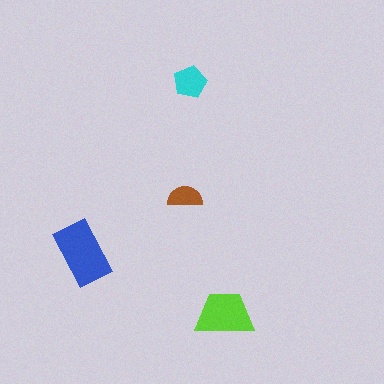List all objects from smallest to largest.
The brown semicircle, the cyan pentagon, the lime trapezoid, the blue rectangle.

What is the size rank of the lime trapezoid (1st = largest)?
2nd.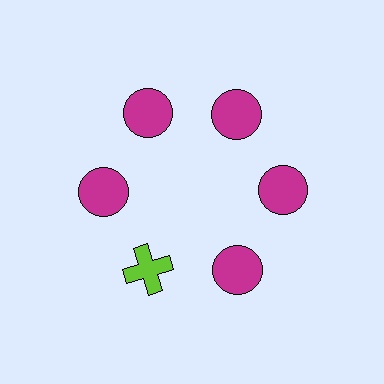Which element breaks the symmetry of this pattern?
The lime cross at roughly the 7 o'clock position breaks the symmetry. All other shapes are magenta circles.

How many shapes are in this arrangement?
There are 6 shapes arranged in a ring pattern.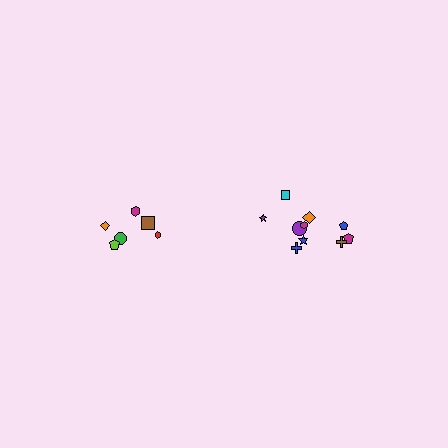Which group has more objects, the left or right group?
The right group.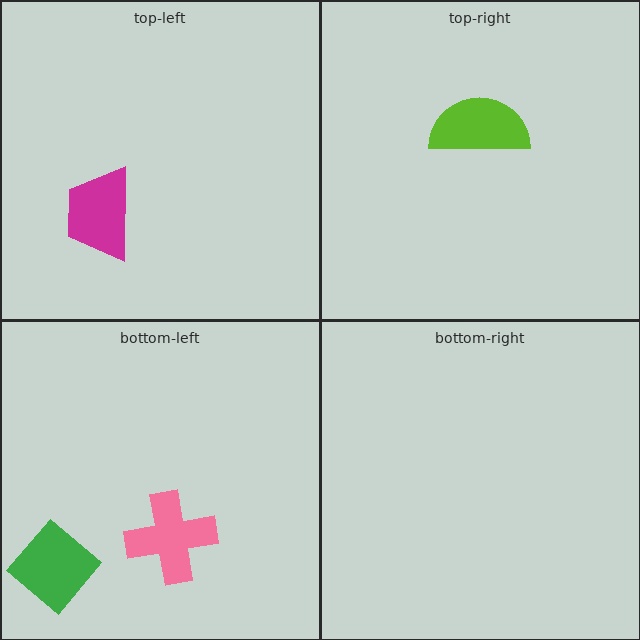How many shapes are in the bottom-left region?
2.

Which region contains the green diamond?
The bottom-left region.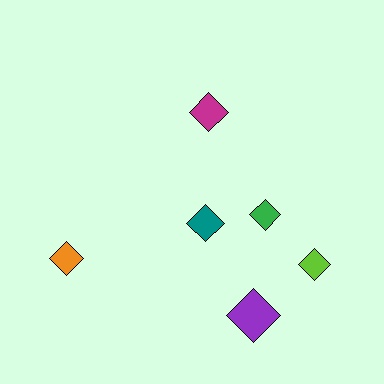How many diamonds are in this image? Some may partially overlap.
There are 6 diamonds.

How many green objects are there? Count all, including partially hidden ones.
There is 1 green object.